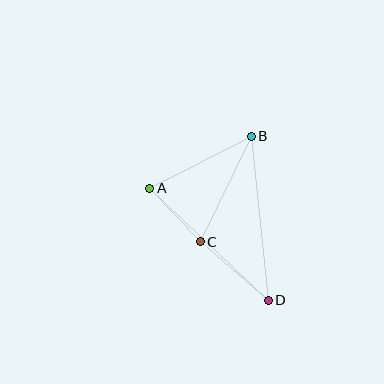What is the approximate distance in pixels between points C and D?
The distance between C and D is approximately 90 pixels.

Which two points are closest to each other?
Points A and C are closest to each other.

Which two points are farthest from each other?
Points B and D are farthest from each other.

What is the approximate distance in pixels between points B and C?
The distance between B and C is approximately 117 pixels.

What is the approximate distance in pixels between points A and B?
The distance between A and B is approximately 114 pixels.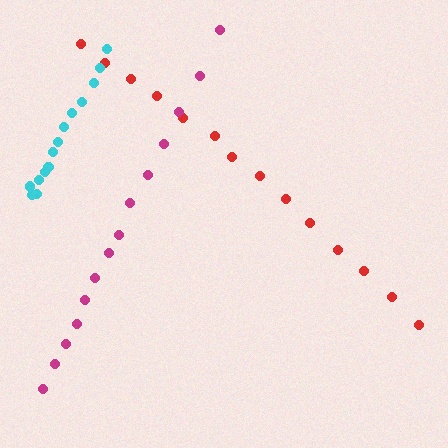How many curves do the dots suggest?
There are 3 distinct paths.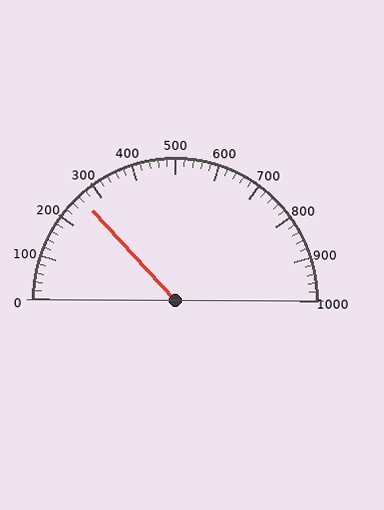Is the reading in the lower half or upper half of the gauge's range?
The reading is in the lower half of the range (0 to 1000).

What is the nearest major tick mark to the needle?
The nearest major tick mark is 300.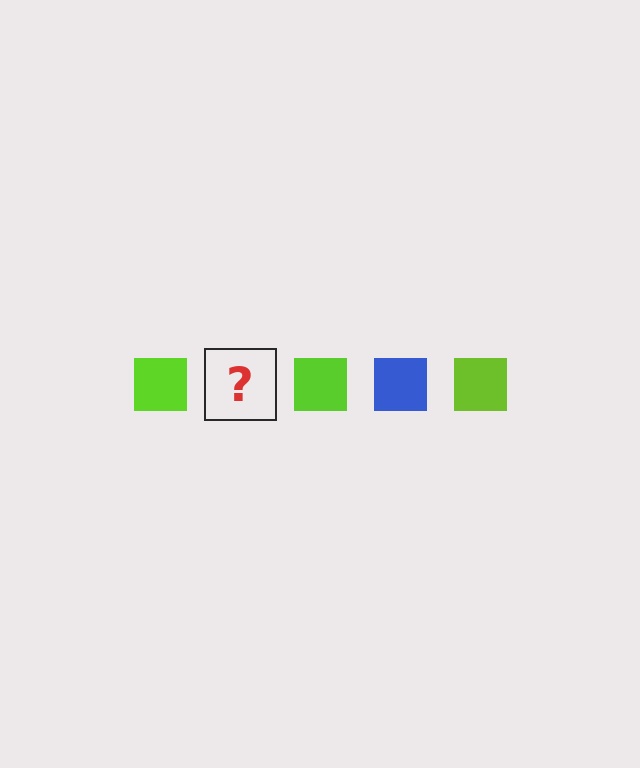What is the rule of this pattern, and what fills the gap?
The rule is that the pattern cycles through lime, blue squares. The gap should be filled with a blue square.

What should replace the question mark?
The question mark should be replaced with a blue square.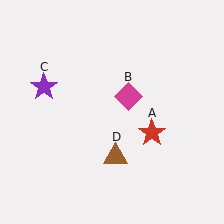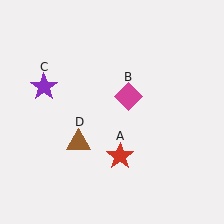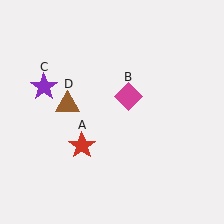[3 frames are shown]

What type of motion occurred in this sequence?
The red star (object A), brown triangle (object D) rotated clockwise around the center of the scene.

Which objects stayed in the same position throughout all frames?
Magenta diamond (object B) and purple star (object C) remained stationary.